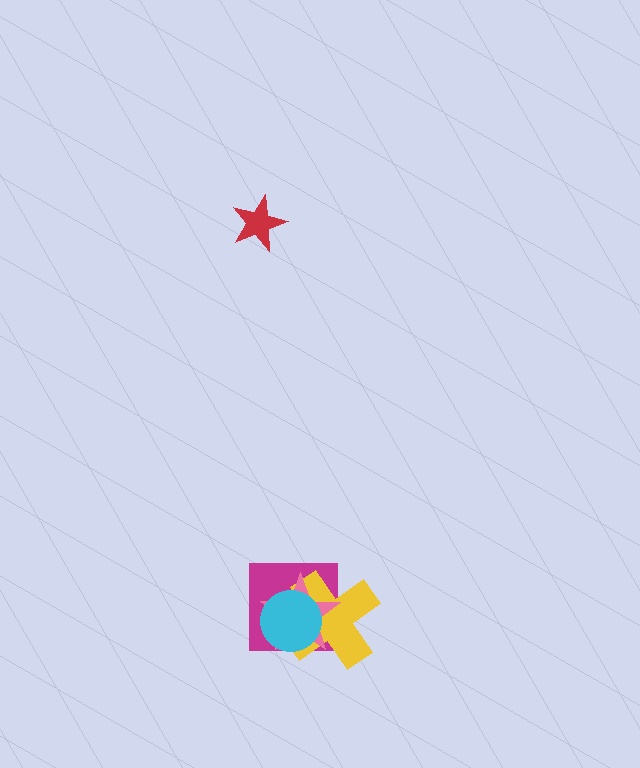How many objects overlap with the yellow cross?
3 objects overlap with the yellow cross.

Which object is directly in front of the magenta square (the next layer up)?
The yellow cross is directly in front of the magenta square.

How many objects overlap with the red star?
0 objects overlap with the red star.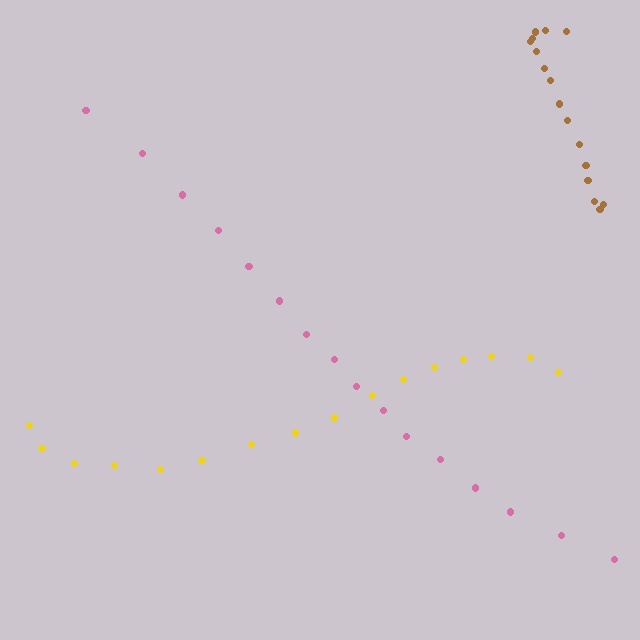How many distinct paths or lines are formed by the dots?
There are 3 distinct paths.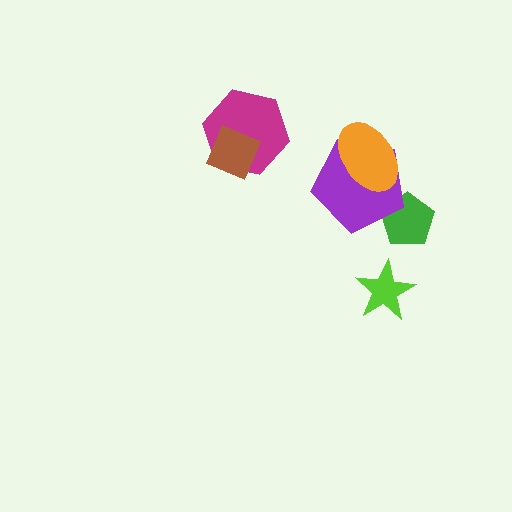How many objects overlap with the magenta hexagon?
1 object overlaps with the magenta hexagon.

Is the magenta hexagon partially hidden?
Yes, it is partially covered by another shape.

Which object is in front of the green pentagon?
The purple pentagon is in front of the green pentagon.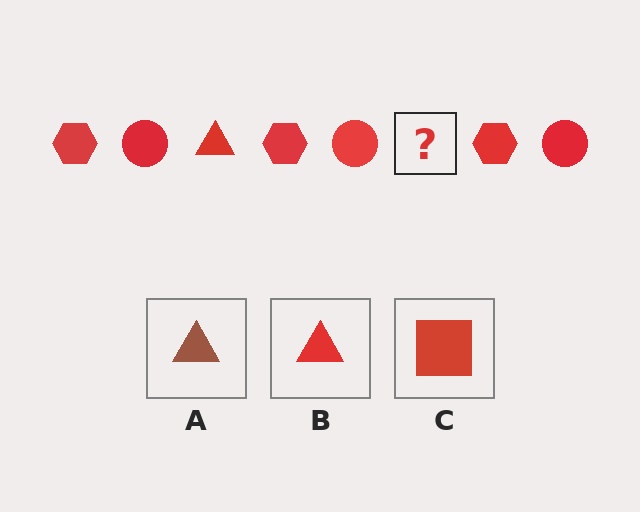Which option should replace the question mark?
Option B.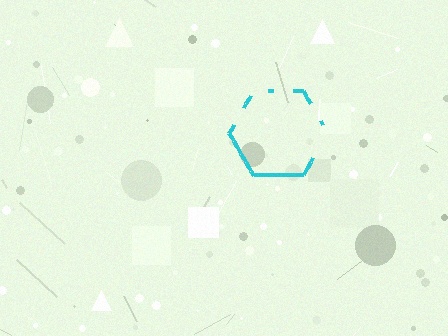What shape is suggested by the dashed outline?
The dashed outline suggests a hexagon.